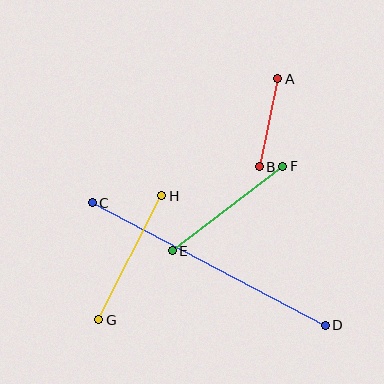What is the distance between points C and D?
The distance is approximately 263 pixels.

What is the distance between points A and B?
The distance is approximately 90 pixels.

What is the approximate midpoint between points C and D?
The midpoint is at approximately (209, 264) pixels.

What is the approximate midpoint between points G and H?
The midpoint is at approximately (130, 258) pixels.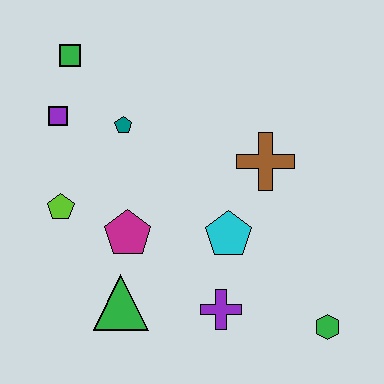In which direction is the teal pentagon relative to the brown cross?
The teal pentagon is to the left of the brown cross.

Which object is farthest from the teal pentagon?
The green hexagon is farthest from the teal pentagon.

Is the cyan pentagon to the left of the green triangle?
No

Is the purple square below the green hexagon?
No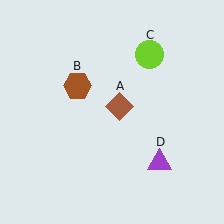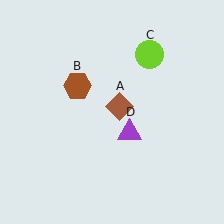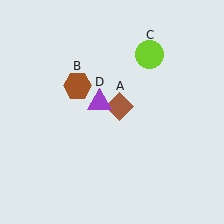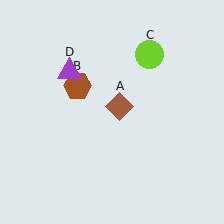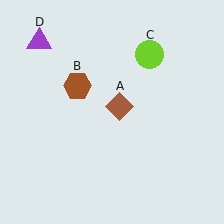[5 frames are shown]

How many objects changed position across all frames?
1 object changed position: purple triangle (object D).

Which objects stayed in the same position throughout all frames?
Brown diamond (object A) and brown hexagon (object B) and lime circle (object C) remained stationary.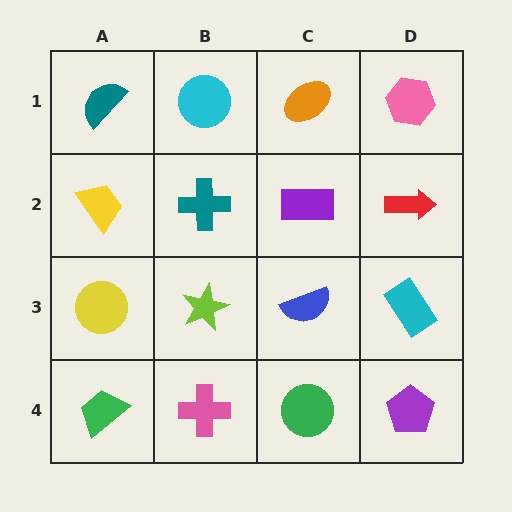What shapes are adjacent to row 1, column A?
A yellow trapezoid (row 2, column A), a cyan circle (row 1, column B).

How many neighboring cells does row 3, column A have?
3.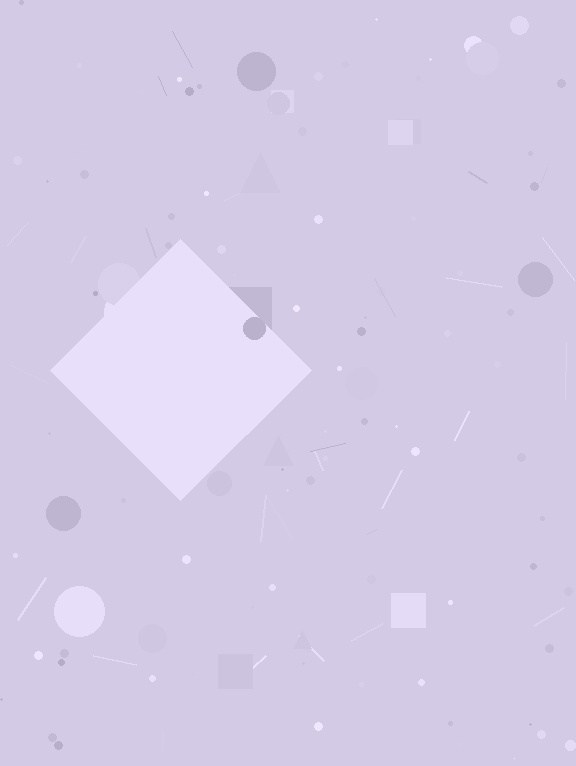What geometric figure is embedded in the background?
A diamond is embedded in the background.